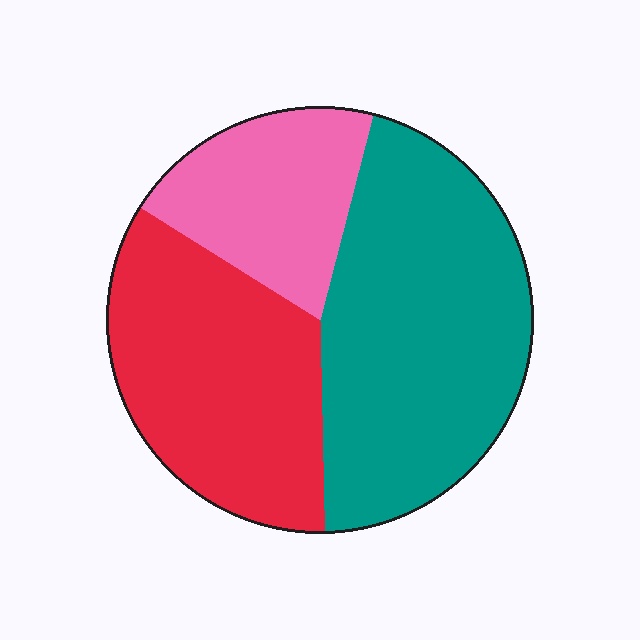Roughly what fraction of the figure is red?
Red takes up about one third (1/3) of the figure.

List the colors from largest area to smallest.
From largest to smallest: teal, red, pink.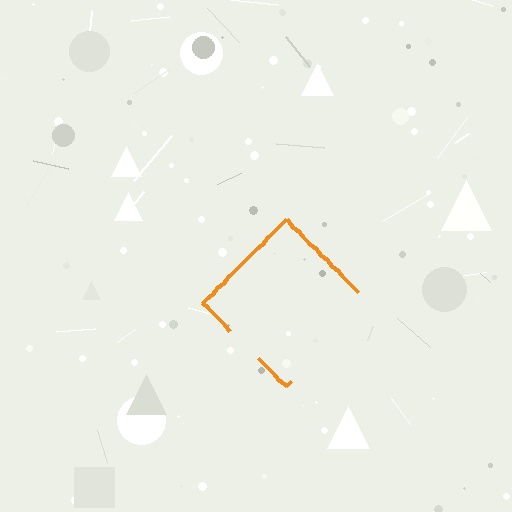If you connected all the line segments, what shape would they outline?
They would outline a diamond.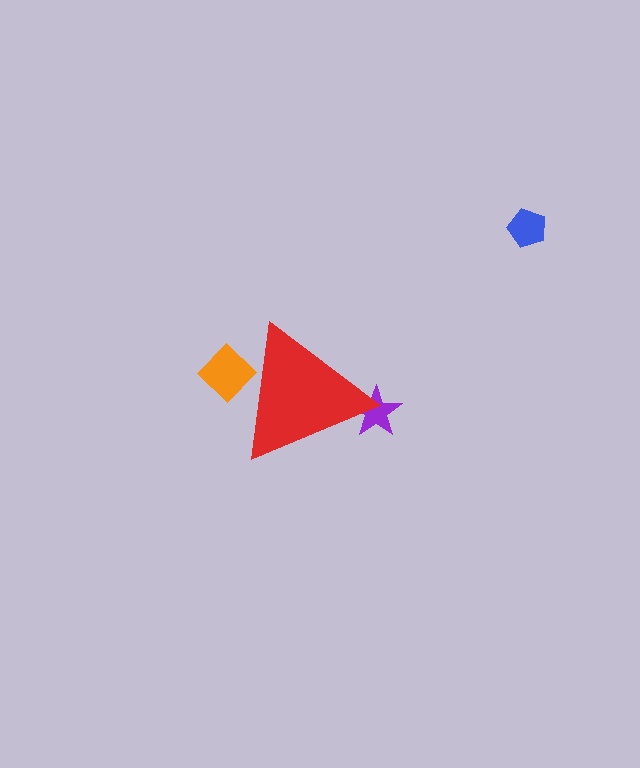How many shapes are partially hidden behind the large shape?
2 shapes are partially hidden.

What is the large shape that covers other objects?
A red triangle.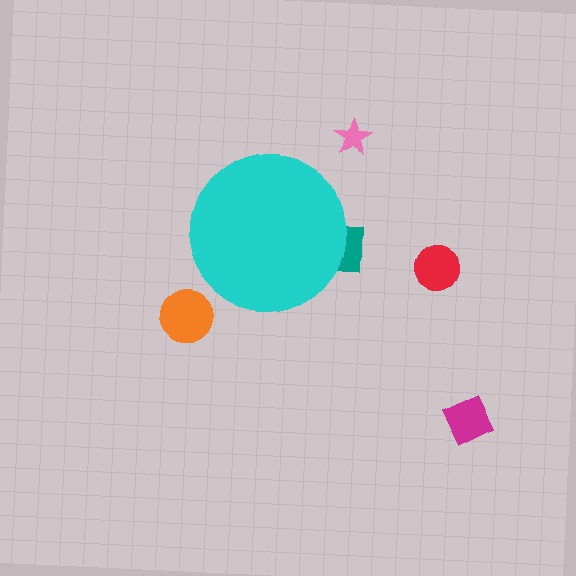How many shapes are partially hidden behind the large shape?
1 shape is partially hidden.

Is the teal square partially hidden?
Yes, the teal square is partially hidden behind the cyan circle.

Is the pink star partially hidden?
No, the pink star is fully visible.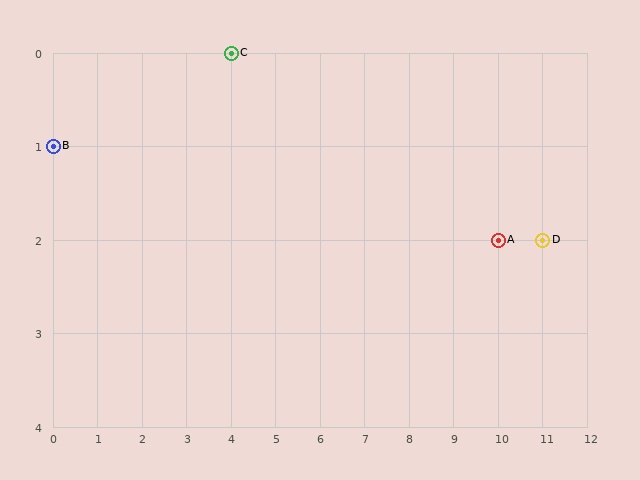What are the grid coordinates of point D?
Point D is at grid coordinates (11, 2).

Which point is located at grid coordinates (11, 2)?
Point D is at (11, 2).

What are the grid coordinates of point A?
Point A is at grid coordinates (10, 2).